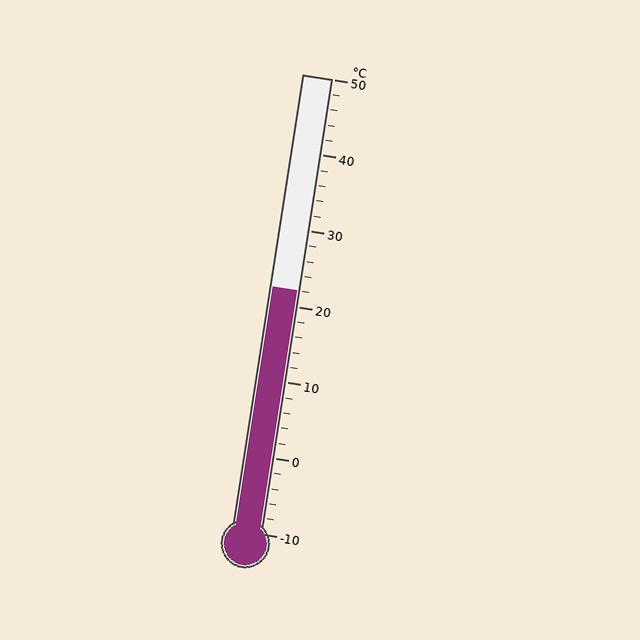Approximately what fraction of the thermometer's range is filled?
The thermometer is filled to approximately 55% of its range.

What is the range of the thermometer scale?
The thermometer scale ranges from -10°C to 50°C.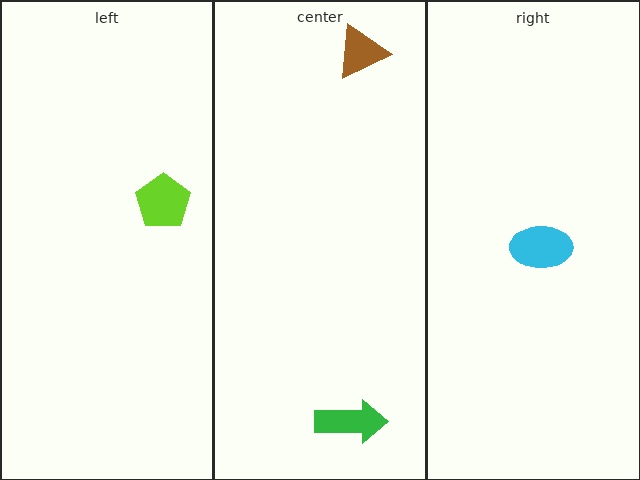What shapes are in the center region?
The green arrow, the brown triangle.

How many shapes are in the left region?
1.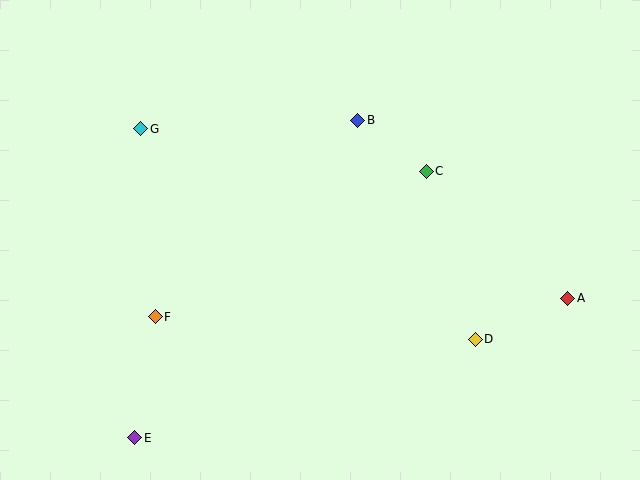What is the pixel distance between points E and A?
The distance between E and A is 455 pixels.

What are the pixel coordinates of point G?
Point G is at (141, 129).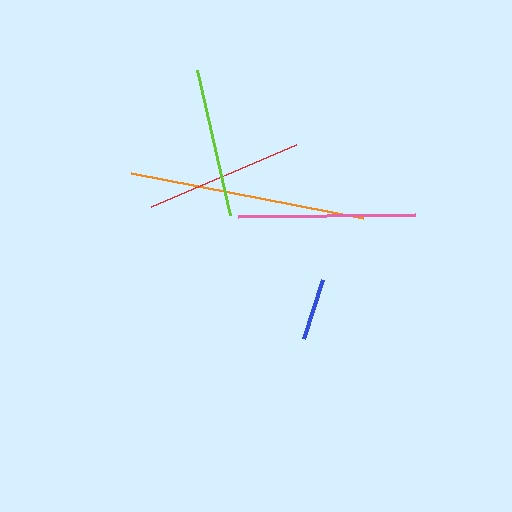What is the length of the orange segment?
The orange segment is approximately 237 pixels long.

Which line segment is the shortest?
The blue line is the shortest at approximately 62 pixels.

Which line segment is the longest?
The orange line is the longest at approximately 237 pixels.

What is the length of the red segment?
The red segment is approximately 158 pixels long.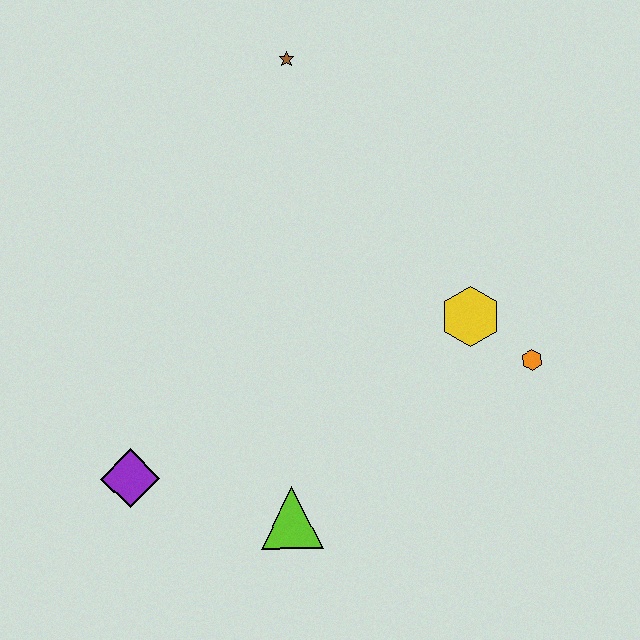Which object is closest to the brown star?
The yellow hexagon is closest to the brown star.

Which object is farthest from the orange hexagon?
The purple diamond is farthest from the orange hexagon.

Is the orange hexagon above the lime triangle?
Yes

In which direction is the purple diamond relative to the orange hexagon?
The purple diamond is to the left of the orange hexagon.